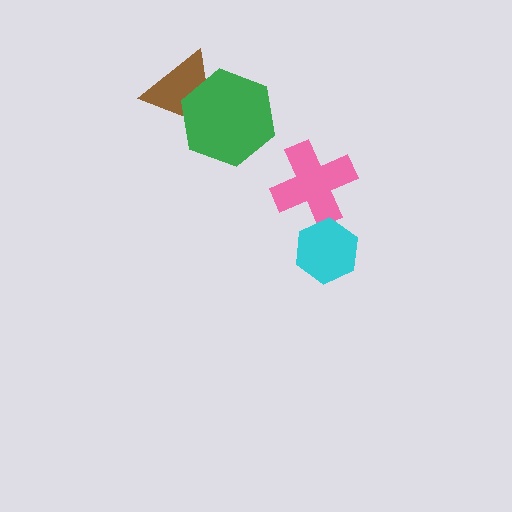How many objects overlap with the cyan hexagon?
0 objects overlap with the cyan hexagon.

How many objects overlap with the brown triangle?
1 object overlaps with the brown triangle.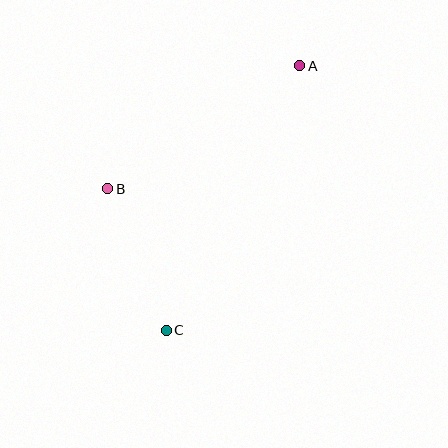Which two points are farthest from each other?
Points A and C are farthest from each other.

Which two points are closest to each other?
Points B and C are closest to each other.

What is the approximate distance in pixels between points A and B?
The distance between A and B is approximately 228 pixels.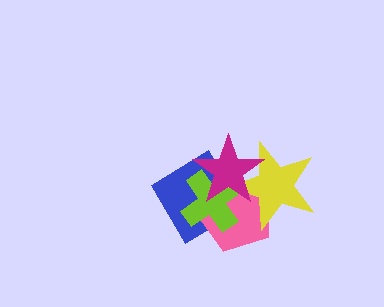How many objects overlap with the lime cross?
4 objects overlap with the lime cross.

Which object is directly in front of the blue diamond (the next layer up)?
The pink pentagon is directly in front of the blue diamond.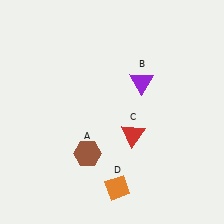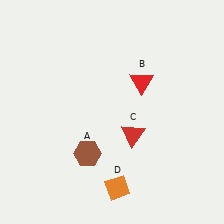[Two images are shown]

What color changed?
The triangle (B) changed from purple in Image 1 to red in Image 2.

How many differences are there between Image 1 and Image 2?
There is 1 difference between the two images.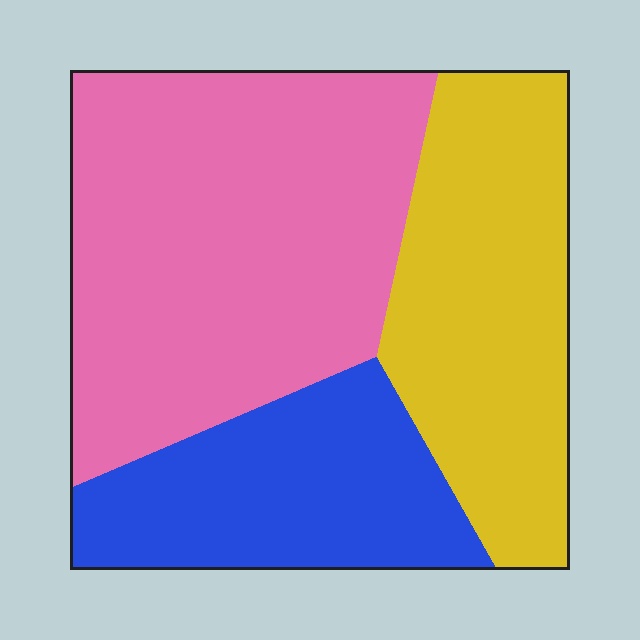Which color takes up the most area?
Pink, at roughly 45%.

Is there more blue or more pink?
Pink.